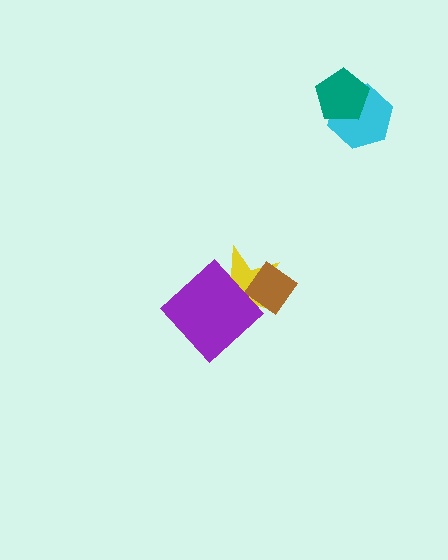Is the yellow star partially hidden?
Yes, it is partially covered by another shape.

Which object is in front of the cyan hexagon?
The teal pentagon is in front of the cyan hexagon.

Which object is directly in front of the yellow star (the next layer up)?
The brown diamond is directly in front of the yellow star.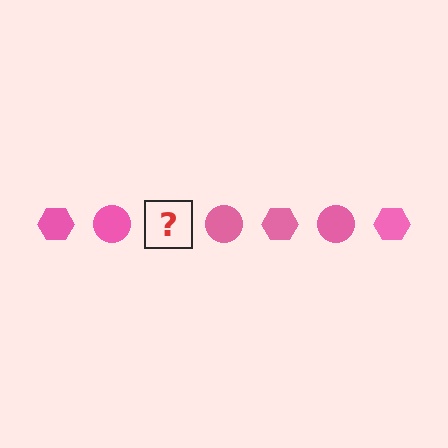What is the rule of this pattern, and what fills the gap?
The rule is that the pattern cycles through hexagon, circle shapes in pink. The gap should be filled with a pink hexagon.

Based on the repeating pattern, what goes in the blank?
The blank should be a pink hexagon.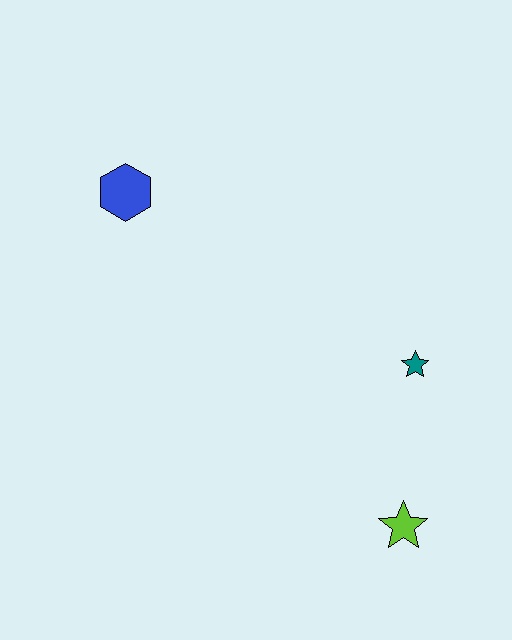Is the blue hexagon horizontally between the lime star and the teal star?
No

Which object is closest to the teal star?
The lime star is closest to the teal star.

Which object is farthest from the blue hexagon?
The lime star is farthest from the blue hexagon.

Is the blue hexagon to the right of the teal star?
No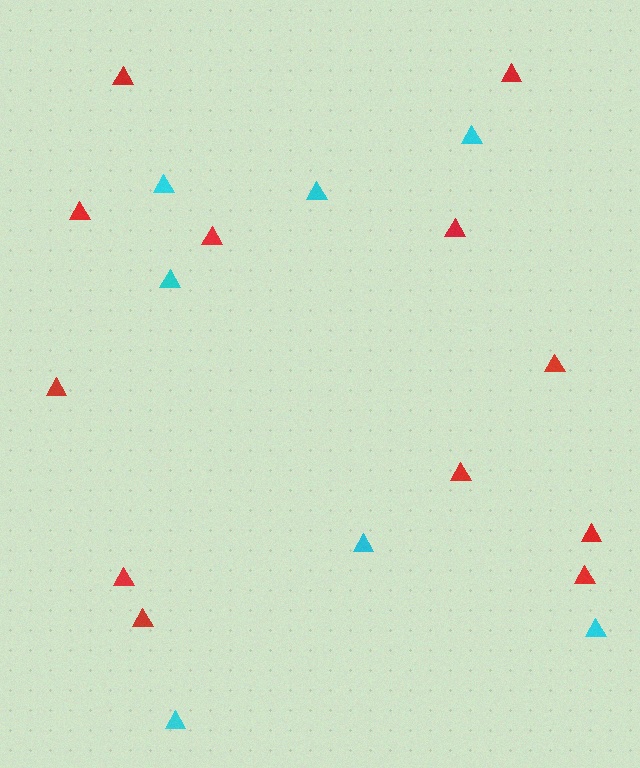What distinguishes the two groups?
There are 2 groups: one group of cyan triangles (7) and one group of red triangles (12).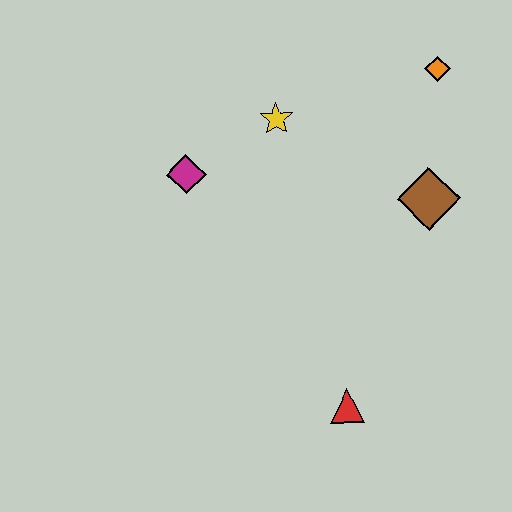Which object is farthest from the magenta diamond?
The red triangle is farthest from the magenta diamond.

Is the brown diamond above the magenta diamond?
No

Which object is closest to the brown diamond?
The orange diamond is closest to the brown diamond.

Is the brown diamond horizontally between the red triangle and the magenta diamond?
No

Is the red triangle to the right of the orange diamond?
No